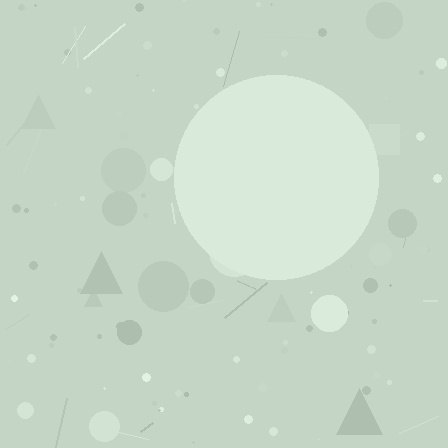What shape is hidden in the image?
A circle is hidden in the image.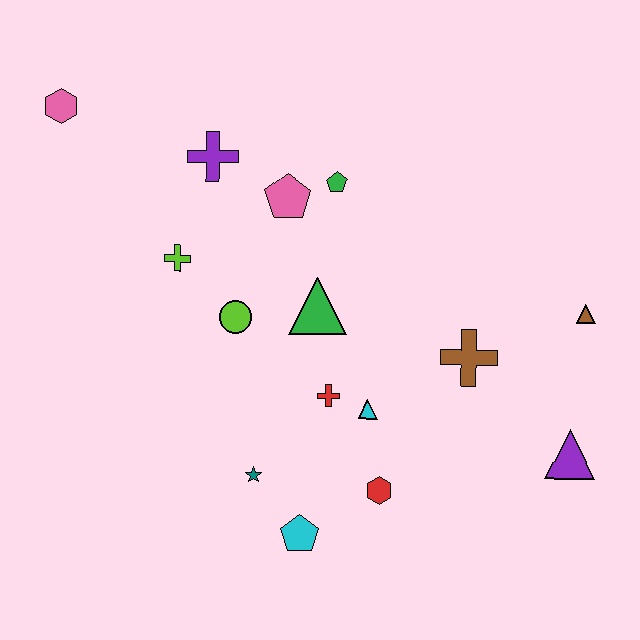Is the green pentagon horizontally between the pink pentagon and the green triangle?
No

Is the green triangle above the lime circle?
Yes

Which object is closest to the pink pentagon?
The green pentagon is closest to the pink pentagon.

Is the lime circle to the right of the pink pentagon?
No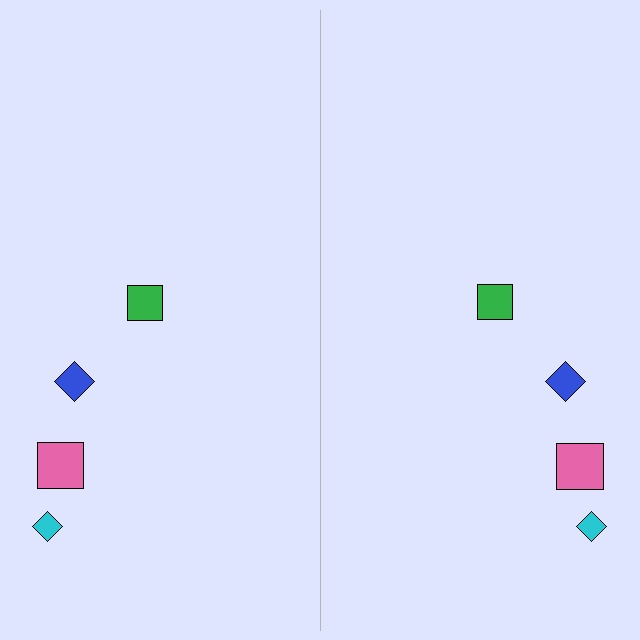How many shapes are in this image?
There are 8 shapes in this image.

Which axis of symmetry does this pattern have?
The pattern has a vertical axis of symmetry running through the center of the image.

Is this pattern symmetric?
Yes, this pattern has bilateral (reflection) symmetry.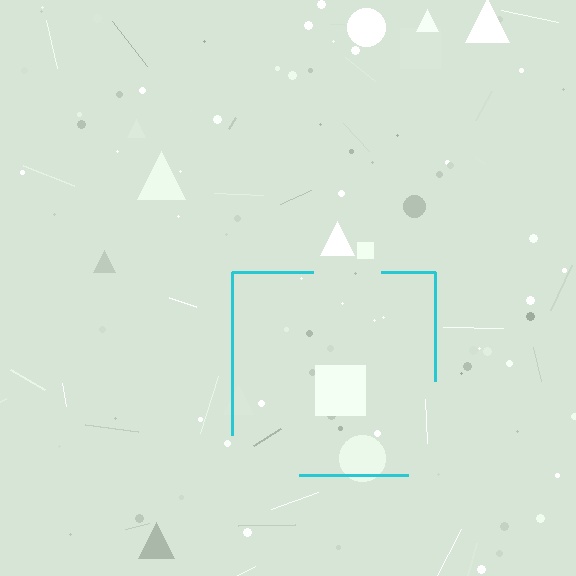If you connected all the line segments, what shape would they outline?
They would outline a square.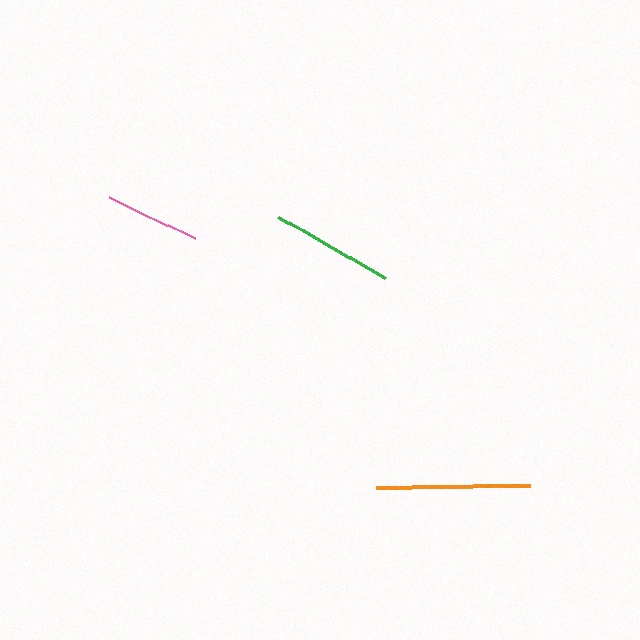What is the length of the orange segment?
The orange segment is approximately 154 pixels long.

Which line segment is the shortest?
The pink line is the shortest at approximately 95 pixels.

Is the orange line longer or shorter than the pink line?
The orange line is longer than the pink line.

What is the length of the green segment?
The green segment is approximately 123 pixels long.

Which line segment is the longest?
The orange line is the longest at approximately 154 pixels.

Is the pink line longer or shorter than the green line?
The green line is longer than the pink line.